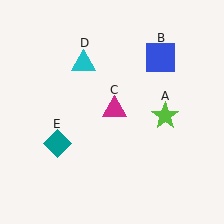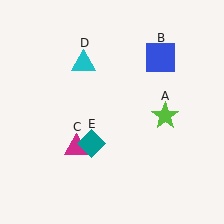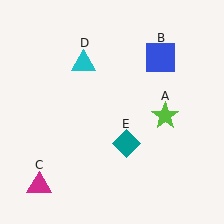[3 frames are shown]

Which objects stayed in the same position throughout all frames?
Lime star (object A) and blue square (object B) and cyan triangle (object D) remained stationary.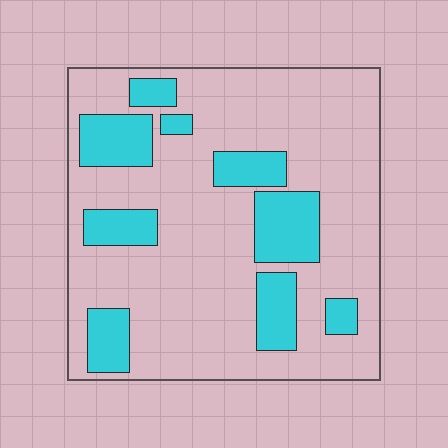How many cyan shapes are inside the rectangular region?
9.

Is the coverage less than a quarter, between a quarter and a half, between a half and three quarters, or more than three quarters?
Less than a quarter.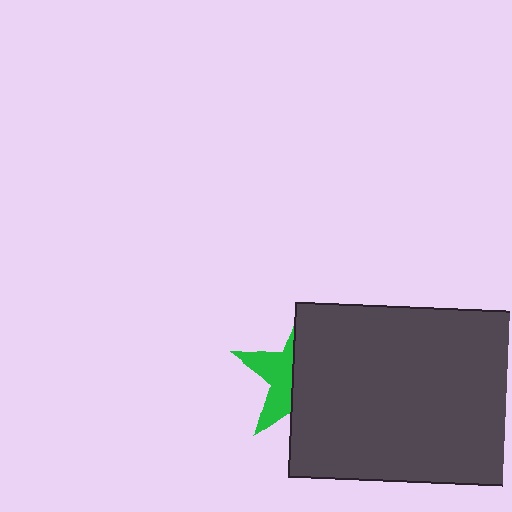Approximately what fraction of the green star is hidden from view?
Roughly 61% of the green star is hidden behind the dark gray rectangle.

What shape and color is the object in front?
The object in front is a dark gray rectangle.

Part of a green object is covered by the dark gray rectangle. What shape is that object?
It is a star.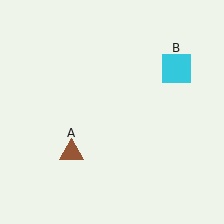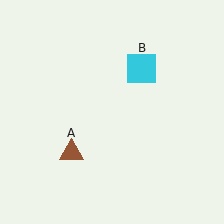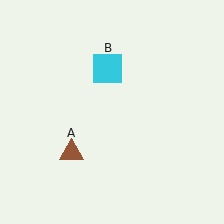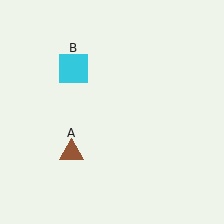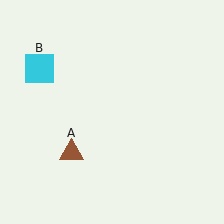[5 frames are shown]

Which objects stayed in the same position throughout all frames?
Brown triangle (object A) remained stationary.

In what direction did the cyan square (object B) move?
The cyan square (object B) moved left.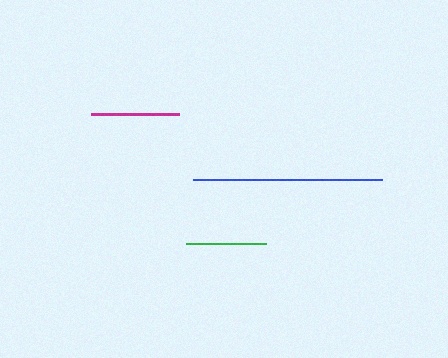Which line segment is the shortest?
The green line is the shortest at approximately 80 pixels.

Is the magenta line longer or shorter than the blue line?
The blue line is longer than the magenta line.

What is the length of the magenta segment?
The magenta segment is approximately 88 pixels long.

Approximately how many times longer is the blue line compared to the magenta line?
The blue line is approximately 2.1 times the length of the magenta line.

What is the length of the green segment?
The green segment is approximately 80 pixels long.